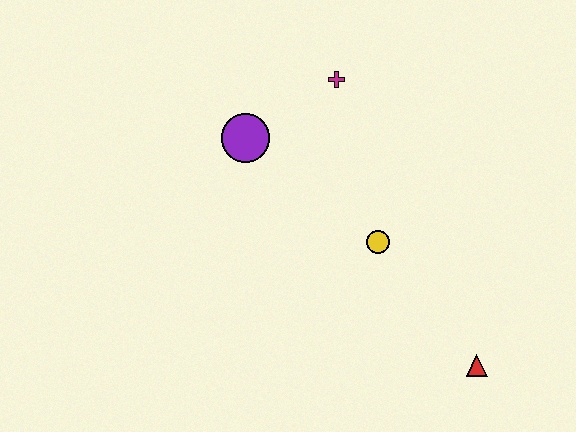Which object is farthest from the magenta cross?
The red triangle is farthest from the magenta cross.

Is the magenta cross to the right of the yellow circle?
No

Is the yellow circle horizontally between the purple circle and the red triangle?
Yes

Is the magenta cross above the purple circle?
Yes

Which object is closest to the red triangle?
The yellow circle is closest to the red triangle.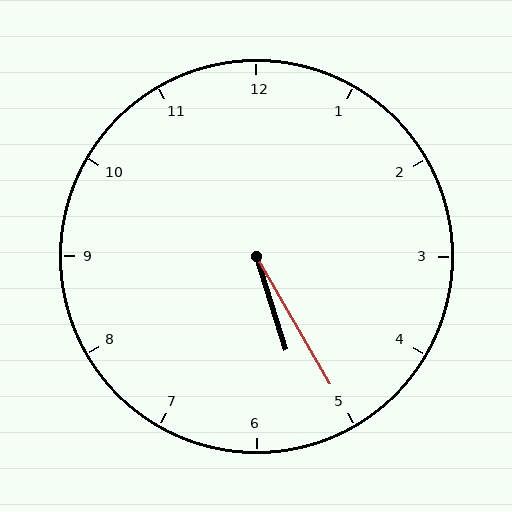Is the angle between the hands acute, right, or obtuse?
It is acute.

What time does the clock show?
5:25.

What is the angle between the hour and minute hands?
Approximately 12 degrees.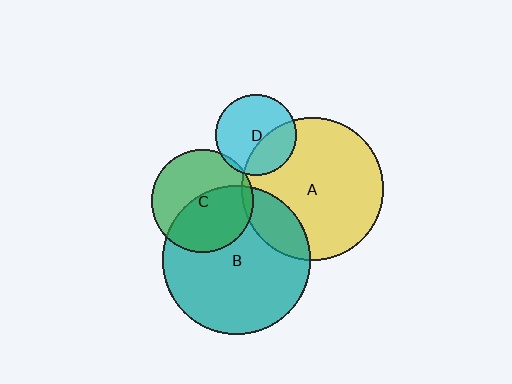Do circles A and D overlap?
Yes.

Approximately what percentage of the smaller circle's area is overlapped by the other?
Approximately 35%.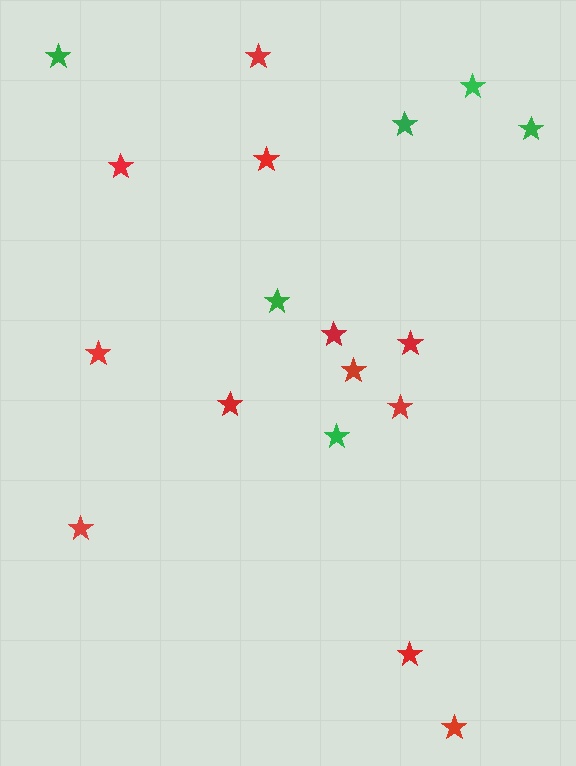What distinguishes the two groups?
There are 2 groups: one group of red stars (12) and one group of green stars (6).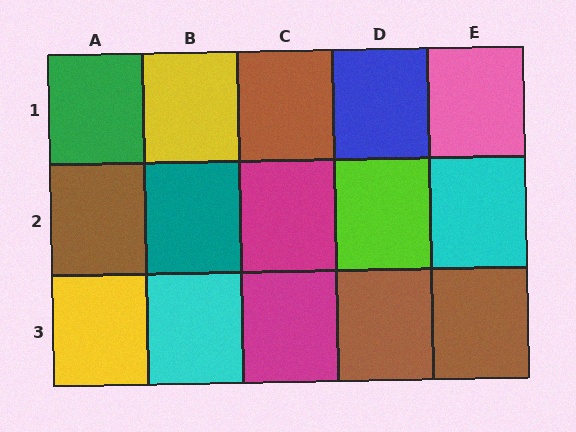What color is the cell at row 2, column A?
Brown.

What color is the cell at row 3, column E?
Brown.